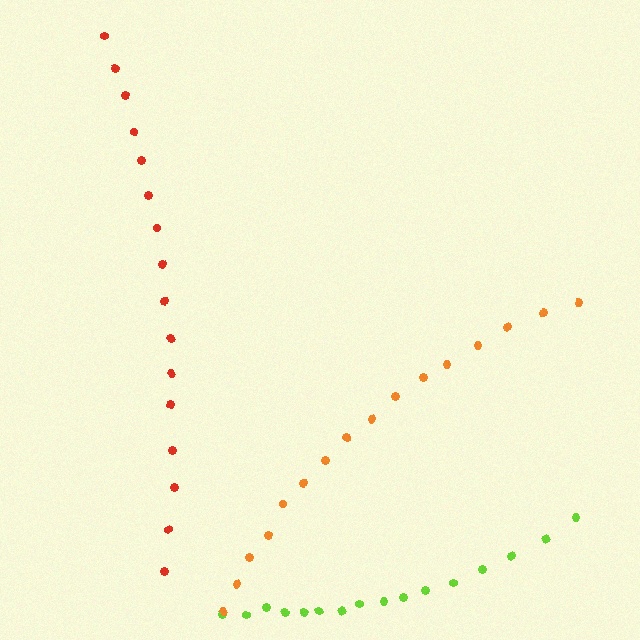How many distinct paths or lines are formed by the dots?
There are 3 distinct paths.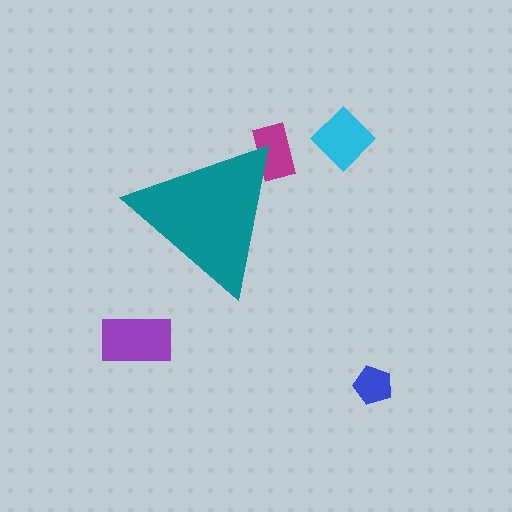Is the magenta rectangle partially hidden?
Yes, the magenta rectangle is partially hidden behind the teal triangle.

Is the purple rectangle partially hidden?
No, the purple rectangle is fully visible.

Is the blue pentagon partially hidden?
No, the blue pentagon is fully visible.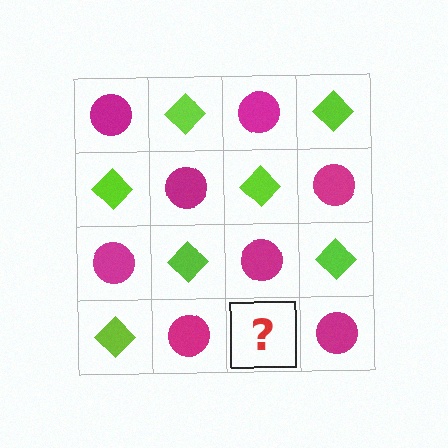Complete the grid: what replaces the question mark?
The question mark should be replaced with a lime diamond.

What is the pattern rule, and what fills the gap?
The rule is that it alternates magenta circle and lime diamond in a checkerboard pattern. The gap should be filled with a lime diamond.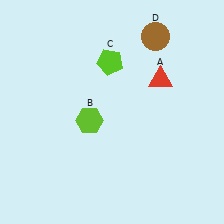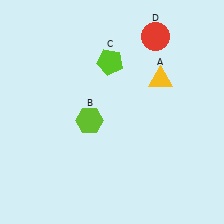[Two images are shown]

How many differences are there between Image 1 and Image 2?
There are 2 differences between the two images.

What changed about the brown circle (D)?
In Image 1, D is brown. In Image 2, it changed to red.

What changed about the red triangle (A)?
In Image 1, A is red. In Image 2, it changed to yellow.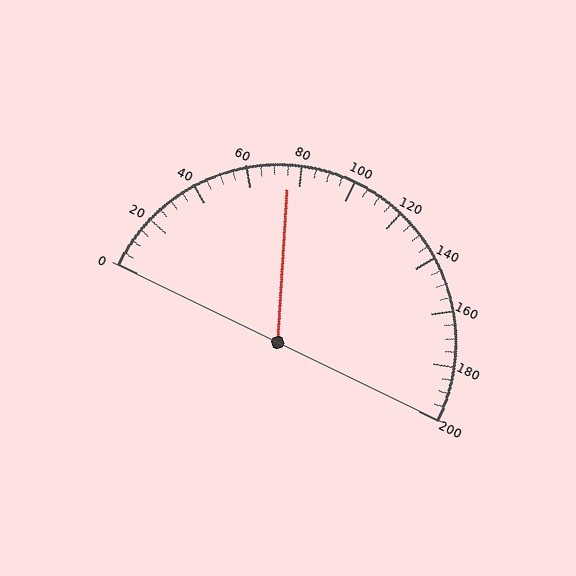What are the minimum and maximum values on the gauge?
The gauge ranges from 0 to 200.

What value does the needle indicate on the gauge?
The needle indicates approximately 75.